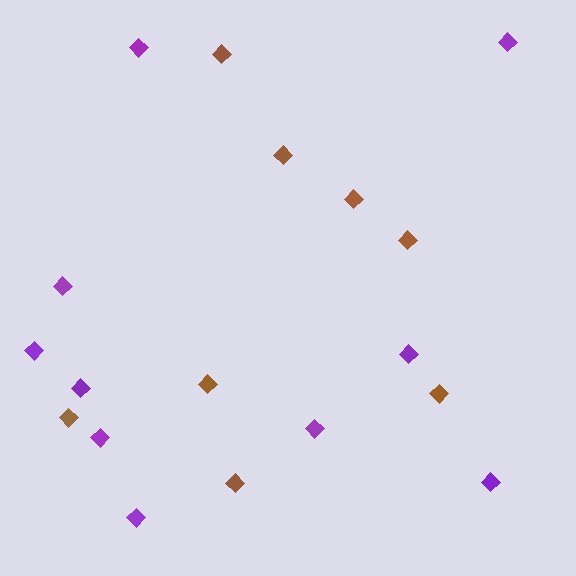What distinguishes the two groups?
There are 2 groups: one group of purple diamonds (10) and one group of brown diamonds (8).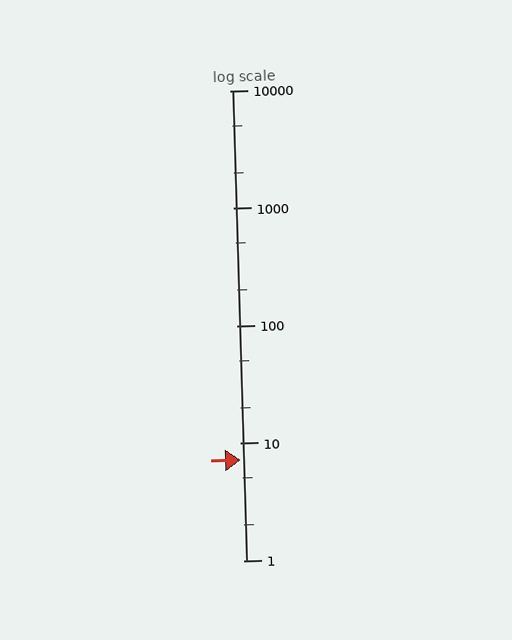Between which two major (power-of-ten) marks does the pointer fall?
The pointer is between 1 and 10.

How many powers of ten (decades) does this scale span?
The scale spans 4 decades, from 1 to 10000.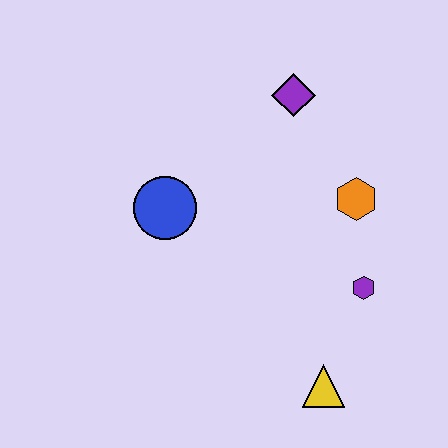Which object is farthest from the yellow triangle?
The purple diamond is farthest from the yellow triangle.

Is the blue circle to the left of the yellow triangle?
Yes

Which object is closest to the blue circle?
The purple diamond is closest to the blue circle.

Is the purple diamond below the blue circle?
No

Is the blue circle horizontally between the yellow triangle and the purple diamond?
No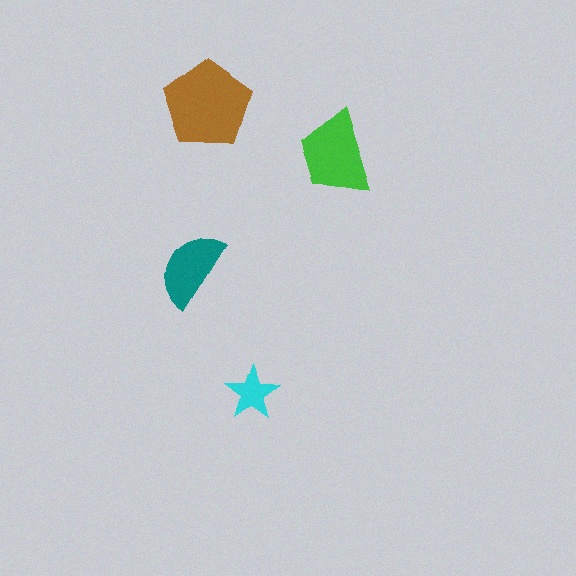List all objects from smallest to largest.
The cyan star, the teal semicircle, the green trapezoid, the brown pentagon.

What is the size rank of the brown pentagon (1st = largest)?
1st.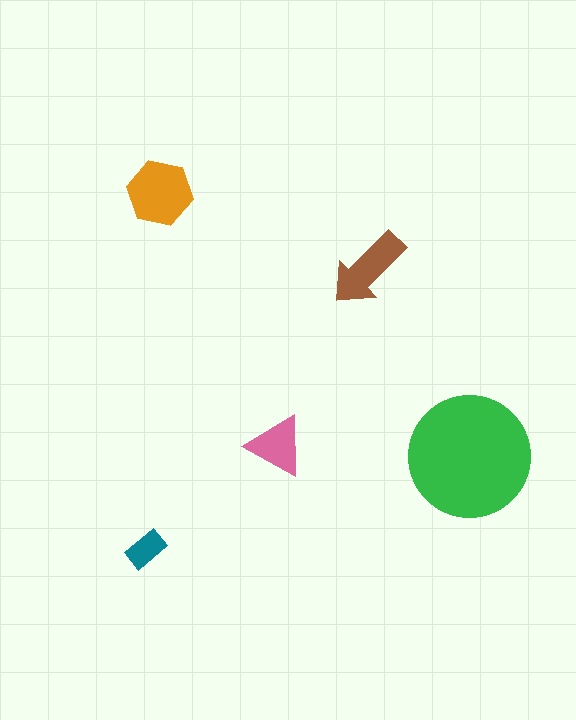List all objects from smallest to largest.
The teal rectangle, the pink triangle, the brown arrow, the orange hexagon, the green circle.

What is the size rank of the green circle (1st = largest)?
1st.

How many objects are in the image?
There are 5 objects in the image.